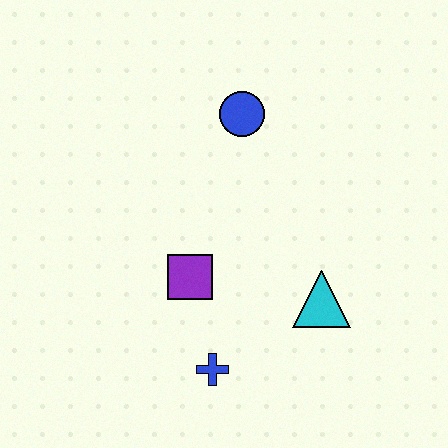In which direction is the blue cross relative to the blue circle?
The blue cross is below the blue circle.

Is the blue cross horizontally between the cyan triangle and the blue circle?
No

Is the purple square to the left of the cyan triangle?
Yes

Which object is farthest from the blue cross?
The blue circle is farthest from the blue cross.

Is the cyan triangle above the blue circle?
No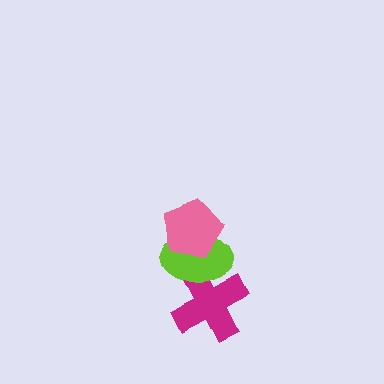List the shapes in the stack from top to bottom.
From top to bottom: the pink pentagon, the lime ellipse, the magenta cross.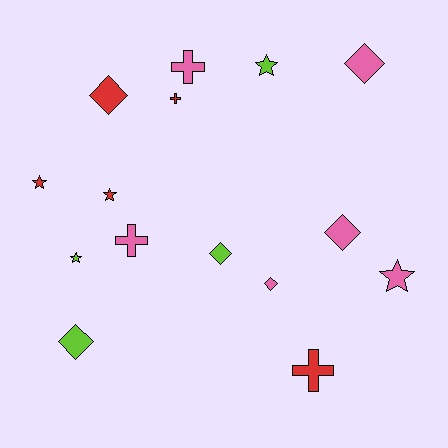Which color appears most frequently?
Pink, with 6 objects.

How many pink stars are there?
There is 1 pink star.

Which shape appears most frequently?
Diamond, with 6 objects.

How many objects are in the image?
There are 15 objects.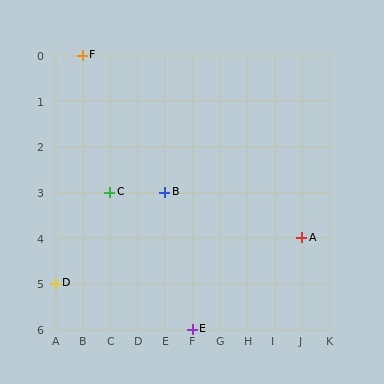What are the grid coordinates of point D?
Point D is at grid coordinates (A, 5).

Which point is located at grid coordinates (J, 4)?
Point A is at (J, 4).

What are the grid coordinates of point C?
Point C is at grid coordinates (C, 3).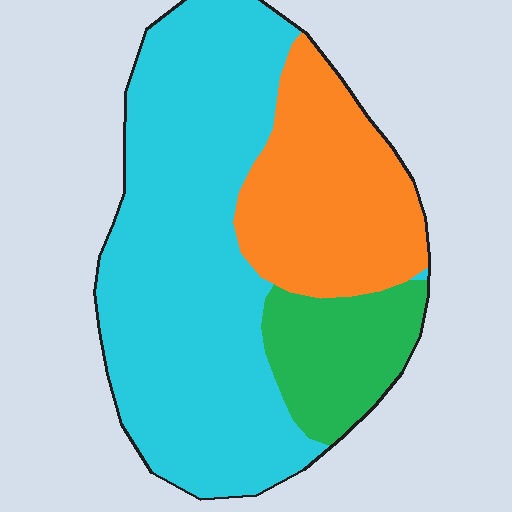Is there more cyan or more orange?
Cyan.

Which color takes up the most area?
Cyan, at roughly 60%.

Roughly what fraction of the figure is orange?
Orange takes up about one quarter (1/4) of the figure.